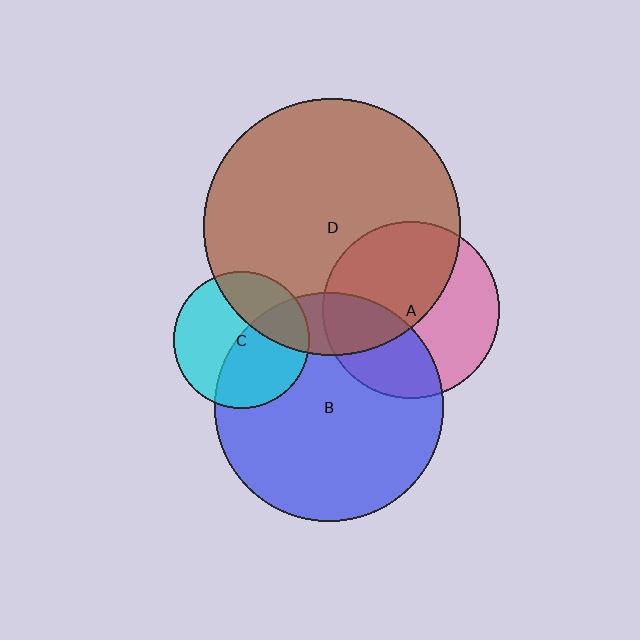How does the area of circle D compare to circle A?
Approximately 2.1 times.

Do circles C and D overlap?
Yes.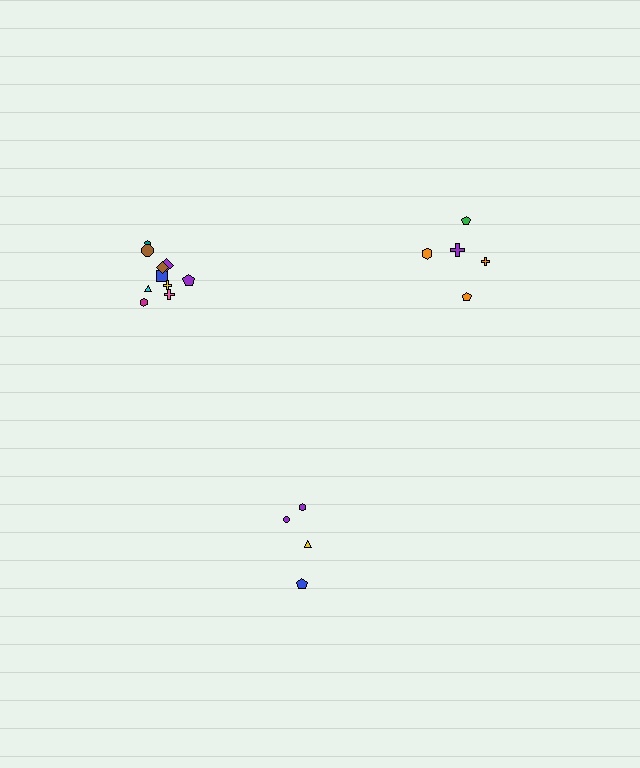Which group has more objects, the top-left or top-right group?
The top-left group.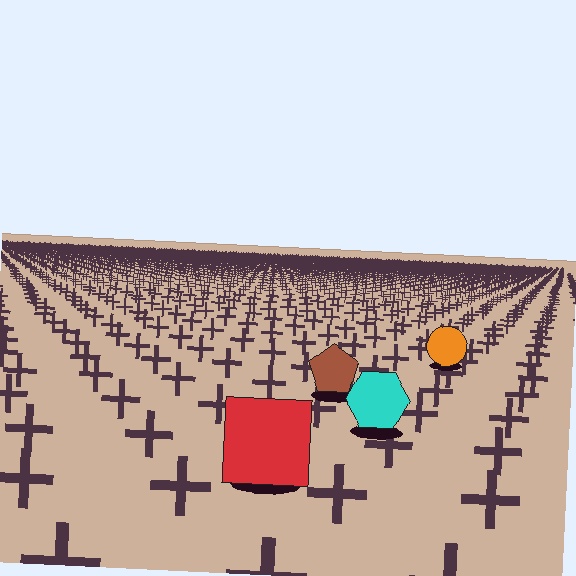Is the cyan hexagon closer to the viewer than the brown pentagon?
Yes. The cyan hexagon is closer — you can tell from the texture gradient: the ground texture is coarser near it.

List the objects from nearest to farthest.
From nearest to farthest: the red square, the cyan hexagon, the brown pentagon, the orange circle.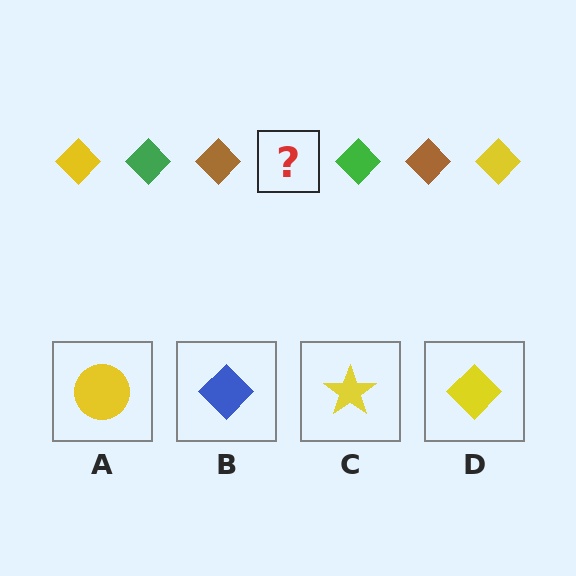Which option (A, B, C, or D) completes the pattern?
D.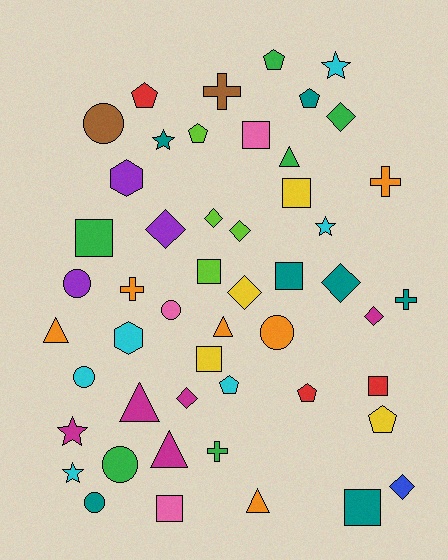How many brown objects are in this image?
There are 2 brown objects.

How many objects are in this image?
There are 50 objects.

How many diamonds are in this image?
There are 9 diamonds.